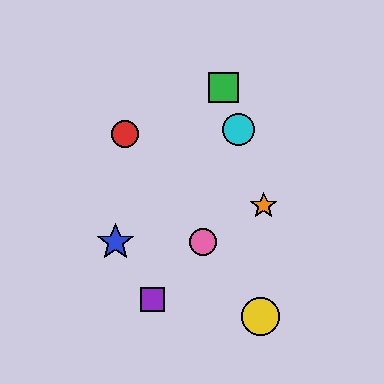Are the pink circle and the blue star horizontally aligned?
Yes, both are at y≈242.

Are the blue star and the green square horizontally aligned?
No, the blue star is at y≈242 and the green square is at y≈87.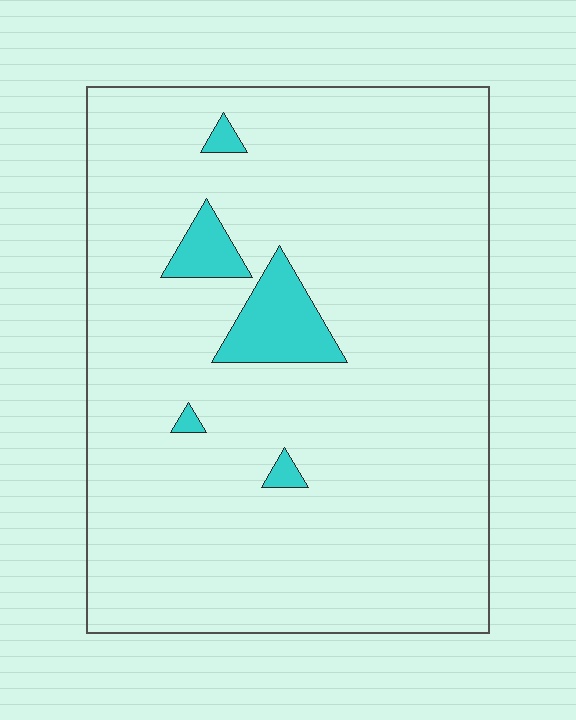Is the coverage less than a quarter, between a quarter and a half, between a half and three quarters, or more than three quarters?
Less than a quarter.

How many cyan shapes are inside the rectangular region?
5.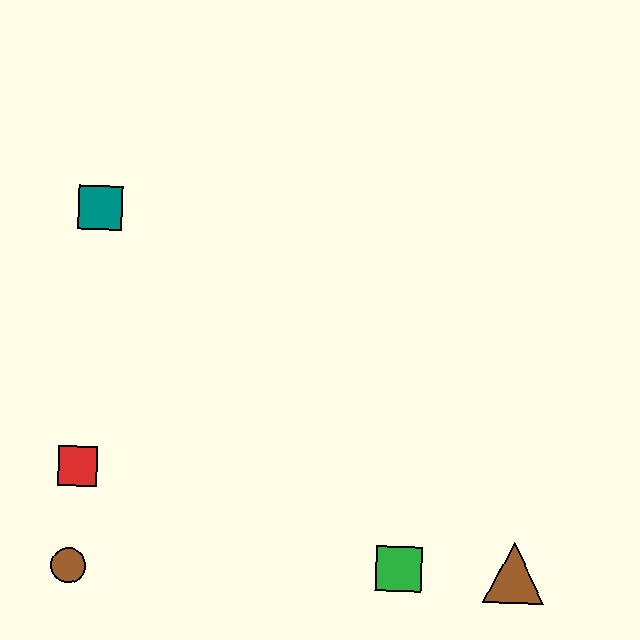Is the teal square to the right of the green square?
No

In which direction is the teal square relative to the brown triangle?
The teal square is to the left of the brown triangle.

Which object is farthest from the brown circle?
The brown triangle is farthest from the brown circle.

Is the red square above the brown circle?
Yes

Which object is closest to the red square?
The brown circle is closest to the red square.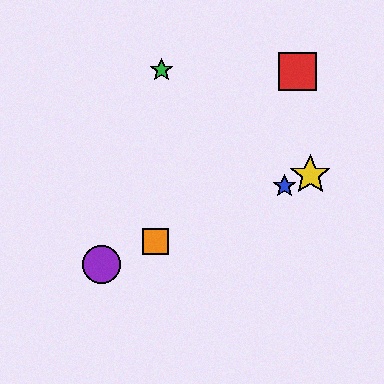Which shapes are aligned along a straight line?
The blue star, the yellow star, the purple circle, the orange square are aligned along a straight line.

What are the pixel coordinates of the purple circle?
The purple circle is at (101, 265).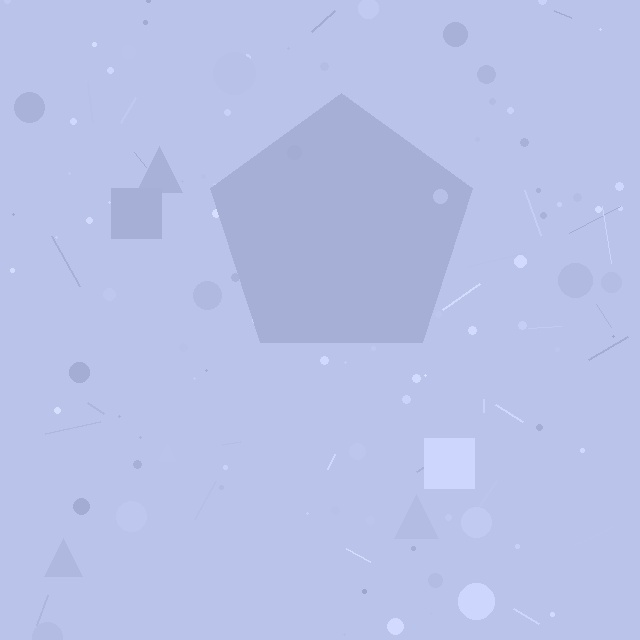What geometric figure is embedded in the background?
A pentagon is embedded in the background.